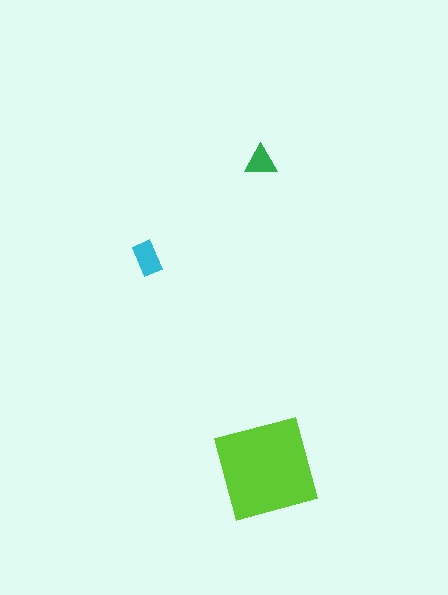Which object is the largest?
The lime square.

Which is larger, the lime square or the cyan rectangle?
The lime square.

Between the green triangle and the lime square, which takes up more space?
The lime square.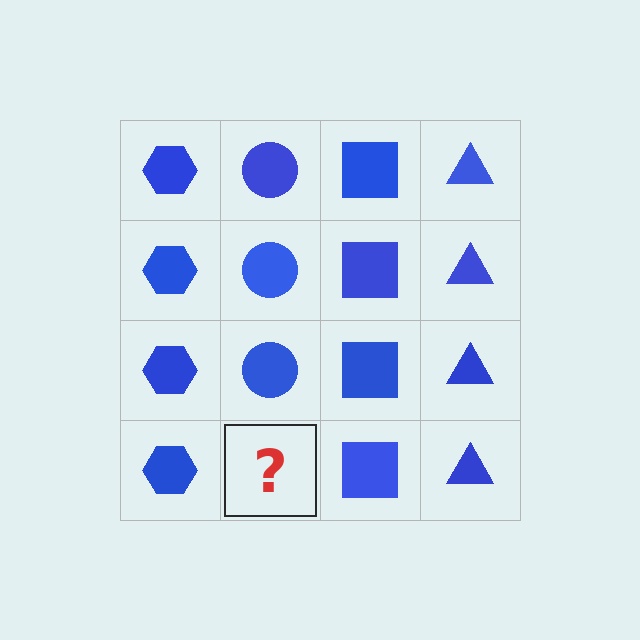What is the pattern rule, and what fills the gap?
The rule is that each column has a consistent shape. The gap should be filled with a blue circle.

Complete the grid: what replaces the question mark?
The question mark should be replaced with a blue circle.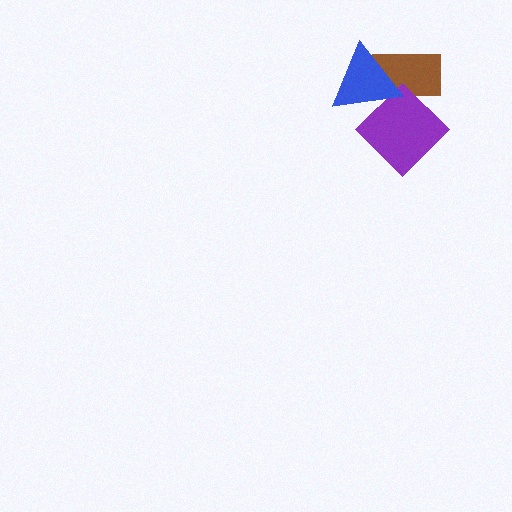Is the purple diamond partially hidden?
Yes, it is partially covered by another shape.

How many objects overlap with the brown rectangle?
2 objects overlap with the brown rectangle.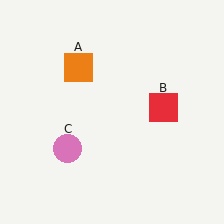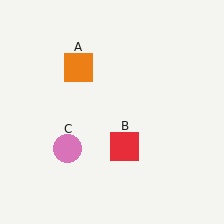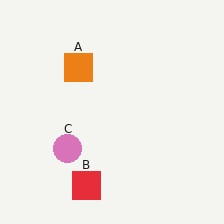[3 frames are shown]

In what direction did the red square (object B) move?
The red square (object B) moved down and to the left.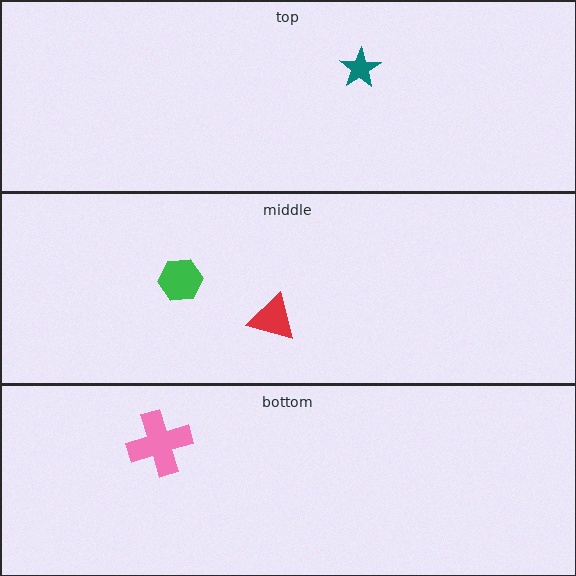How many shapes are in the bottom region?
1.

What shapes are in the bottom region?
The pink cross.